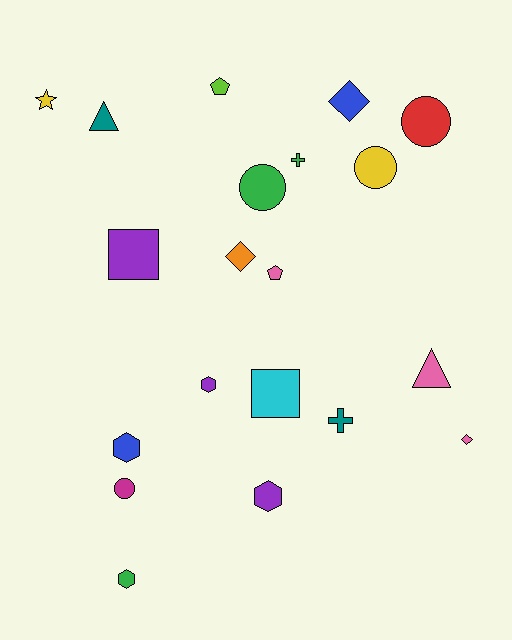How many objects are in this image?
There are 20 objects.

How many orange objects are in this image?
There is 1 orange object.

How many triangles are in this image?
There are 2 triangles.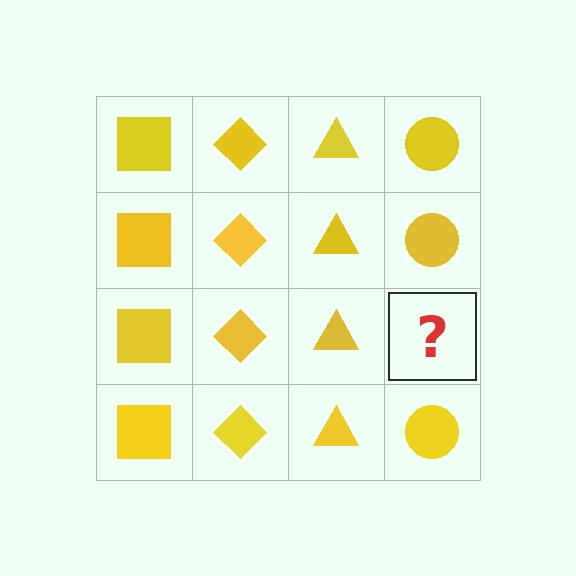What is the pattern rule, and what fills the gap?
The rule is that each column has a consistent shape. The gap should be filled with a yellow circle.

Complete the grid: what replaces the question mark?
The question mark should be replaced with a yellow circle.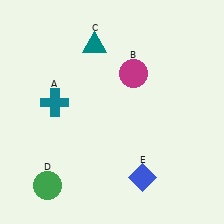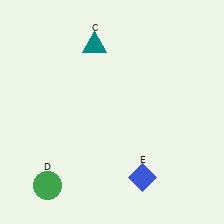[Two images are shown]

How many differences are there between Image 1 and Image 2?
There are 2 differences between the two images.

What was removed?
The magenta circle (B), the teal cross (A) were removed in Image 2.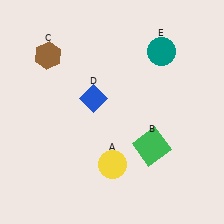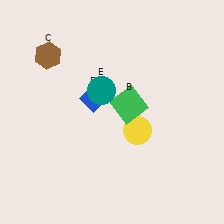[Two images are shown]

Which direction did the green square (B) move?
The green square (B) moved up.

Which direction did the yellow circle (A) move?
The yellow circle (A) moved up.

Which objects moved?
The objects that moved are: the yellow circle (A), the green square (B), the teal circle (E).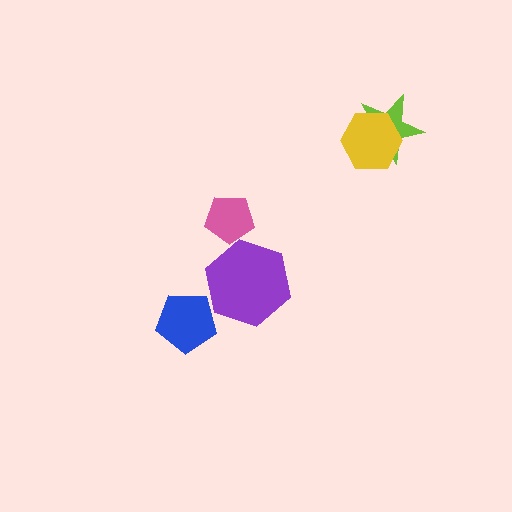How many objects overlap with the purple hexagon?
0 objects overlap with the purple hexagon.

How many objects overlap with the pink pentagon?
0 objects overlap with the pink pentagon.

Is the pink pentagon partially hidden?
No, no other shape covers it.